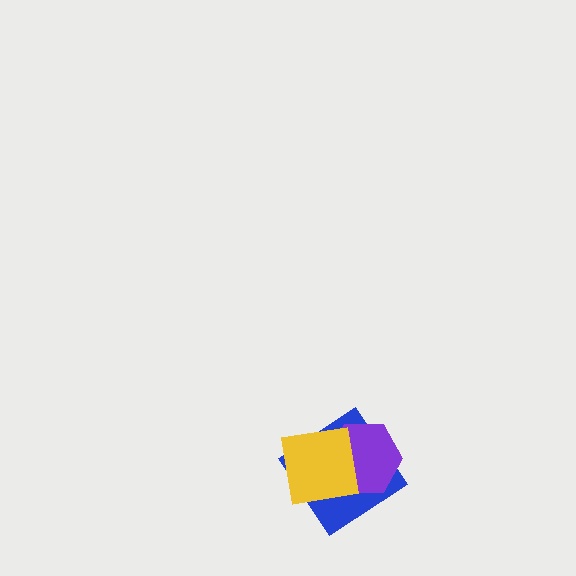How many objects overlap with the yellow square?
2 objects overlap with the yellow square.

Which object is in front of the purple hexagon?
The yellow square is in front of the purple hexagon.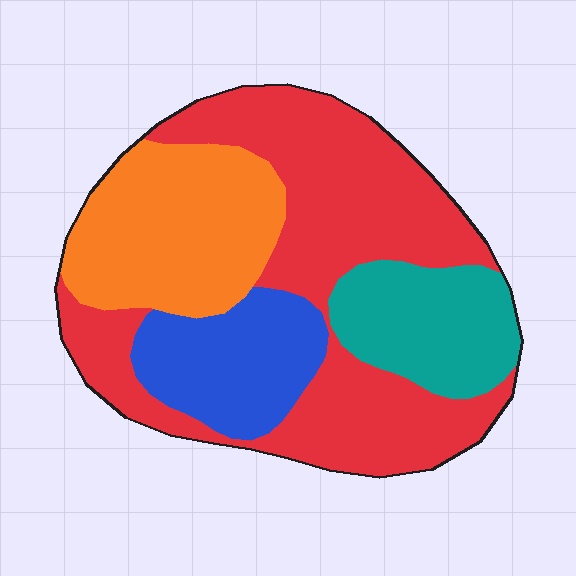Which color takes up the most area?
Red, at roughly 45%.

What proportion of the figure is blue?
Blue takes up about one sixth (1/6) of the figure.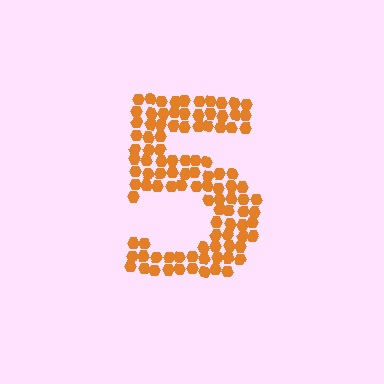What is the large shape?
The large shape is the digit 5.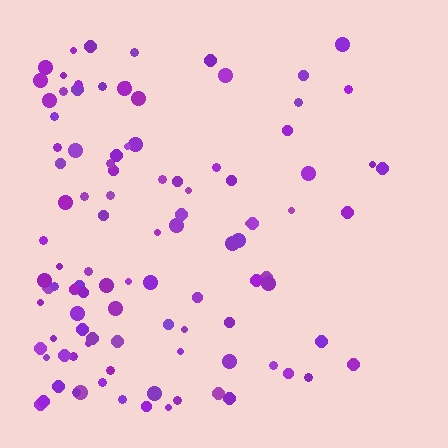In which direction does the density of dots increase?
From right to left, with the left side densest.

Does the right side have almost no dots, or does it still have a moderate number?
Still a moderate number, just noticeably fewer than the left.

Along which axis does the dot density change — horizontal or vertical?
Horizontal.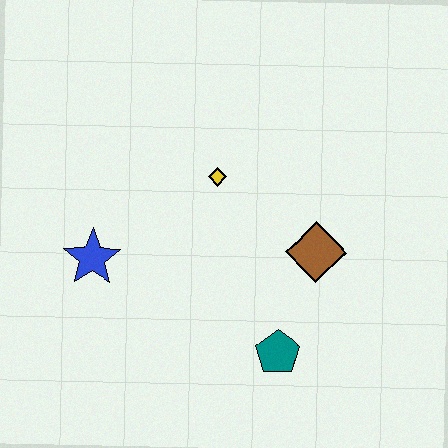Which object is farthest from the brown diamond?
The blue star is farthest from the brown diamond.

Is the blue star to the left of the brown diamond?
Yes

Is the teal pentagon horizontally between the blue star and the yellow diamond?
No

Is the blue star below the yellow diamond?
Yes